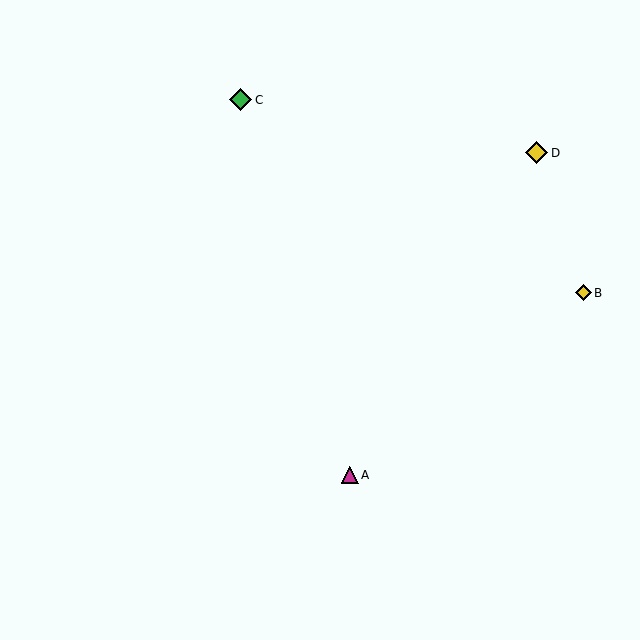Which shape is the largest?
The green diamond (labeled C) is the largest.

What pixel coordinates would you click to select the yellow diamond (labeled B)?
Click at (583, 293) to select the yellow diamond B.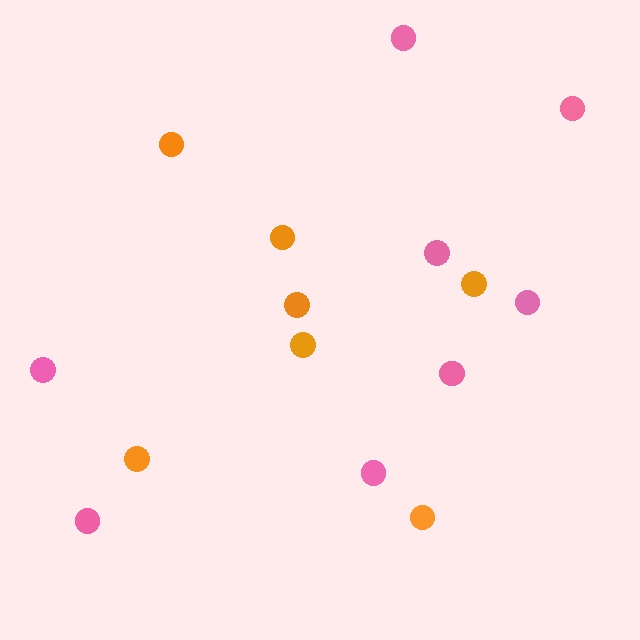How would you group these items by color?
There are 2 groups: one group of orange circles (7) and one group of pink circles (8).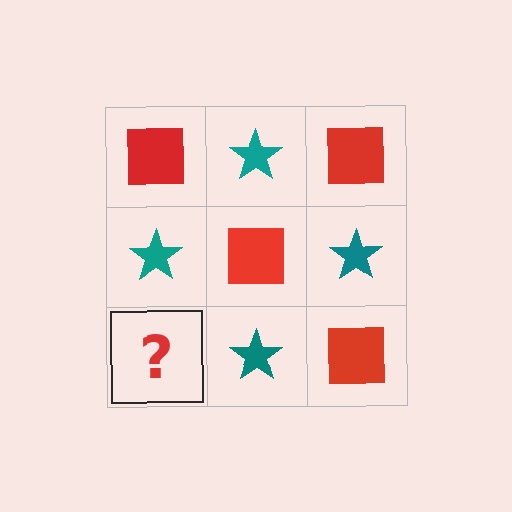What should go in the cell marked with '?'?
The missing cell should contain a red square.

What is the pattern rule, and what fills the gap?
The rule is that it alternates red square and teal star in a checkerboard pattern. The gap should be filled with a red square.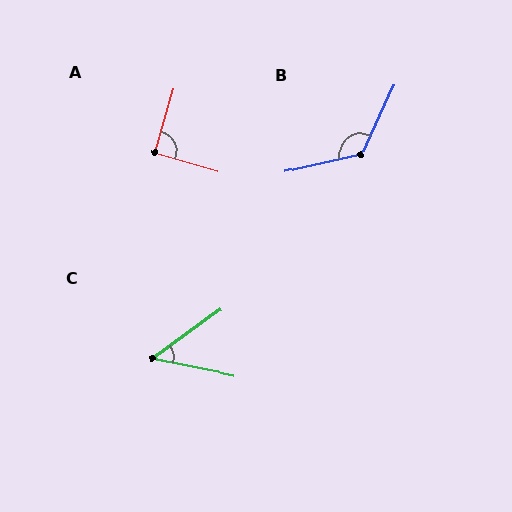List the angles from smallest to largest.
C (47°), A (90°), B (127°).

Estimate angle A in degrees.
Approximately 90 degrees.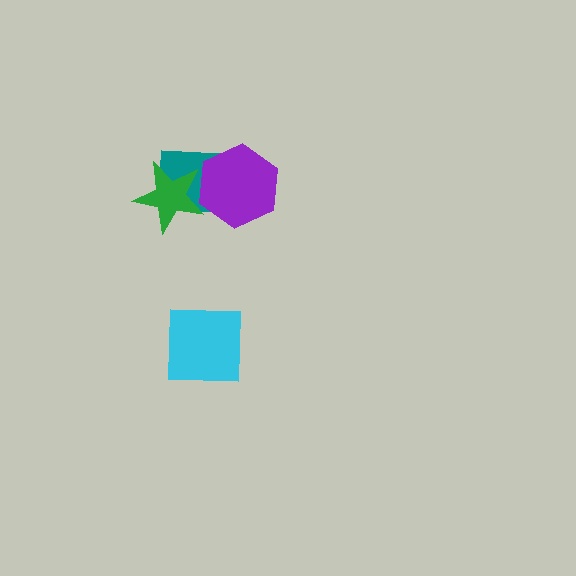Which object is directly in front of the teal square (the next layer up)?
The purple hexagon is directly in front of the teal square.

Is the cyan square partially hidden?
No, no other shape covers it.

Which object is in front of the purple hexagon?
The green star is in front of the purple hexagon.